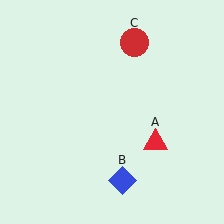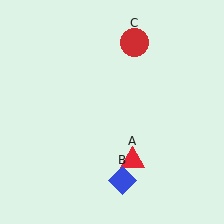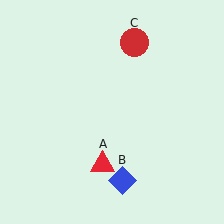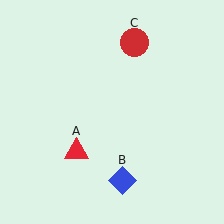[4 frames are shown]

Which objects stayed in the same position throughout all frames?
Blue diamond (object B) and red circle (object C) remained stationary.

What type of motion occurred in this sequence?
The red triangle (object A) rotated clockwise around the center of the scene.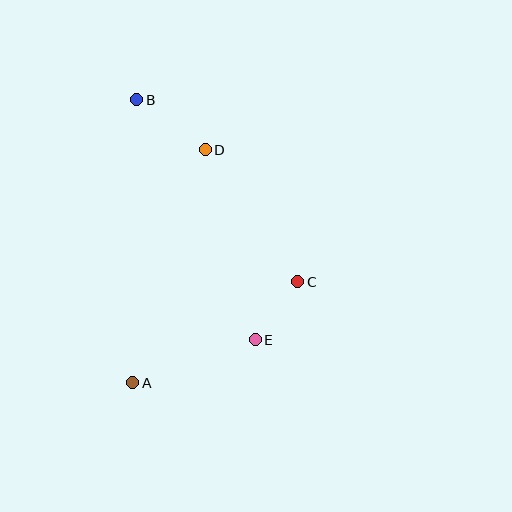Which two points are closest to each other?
Points C and E are closest to each other.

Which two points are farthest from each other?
Points A and B are farthest from each other.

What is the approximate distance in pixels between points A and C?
The distance between A and C is approximately 194 pixels.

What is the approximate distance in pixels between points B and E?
The distance between B and E is approximately 267 pixels.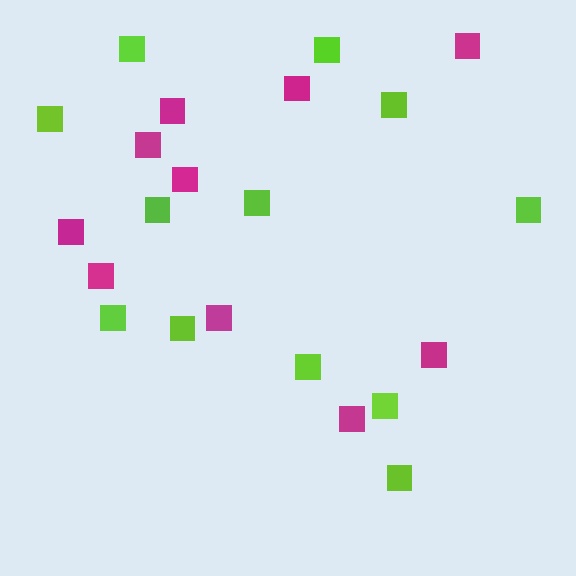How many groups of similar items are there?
There are 2 groups: one group of magenta squares (10) and one group of lime squares (12).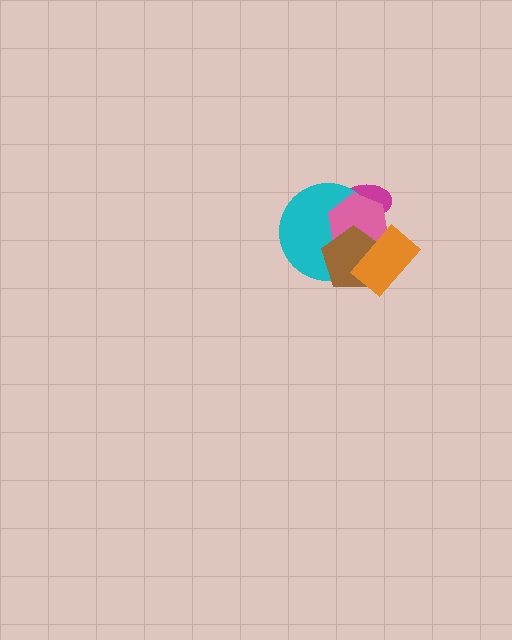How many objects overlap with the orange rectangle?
3 objects overlap with the orange rectangle.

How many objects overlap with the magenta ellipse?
2 objects overlap with the magenta ellipse.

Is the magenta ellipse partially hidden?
Yes, it is partially covered by another shape.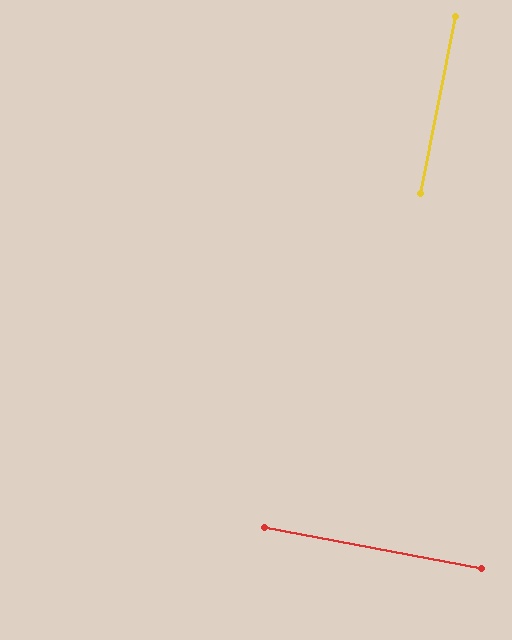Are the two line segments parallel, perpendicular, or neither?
Perpendicular — they meet at approximately 89°.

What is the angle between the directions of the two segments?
Approximately 89 degrees.